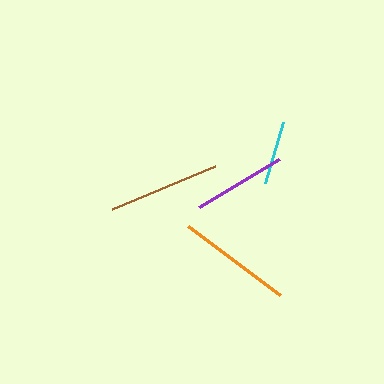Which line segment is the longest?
The orange line is the longest at approximately 116 pixels.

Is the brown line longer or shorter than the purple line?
The brown line is longer than the purple line.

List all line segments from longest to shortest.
From longest to shortest: orange, brown, purple, cyan.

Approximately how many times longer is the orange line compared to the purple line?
The orange line is approximately 1.2 times the length of the purple line.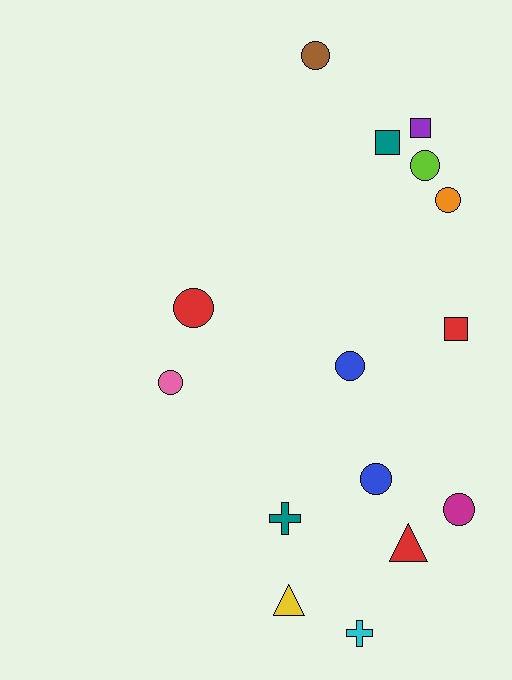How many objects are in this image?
There are 15 objects.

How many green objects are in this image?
There are no green objects.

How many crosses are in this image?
There are 2 crosses.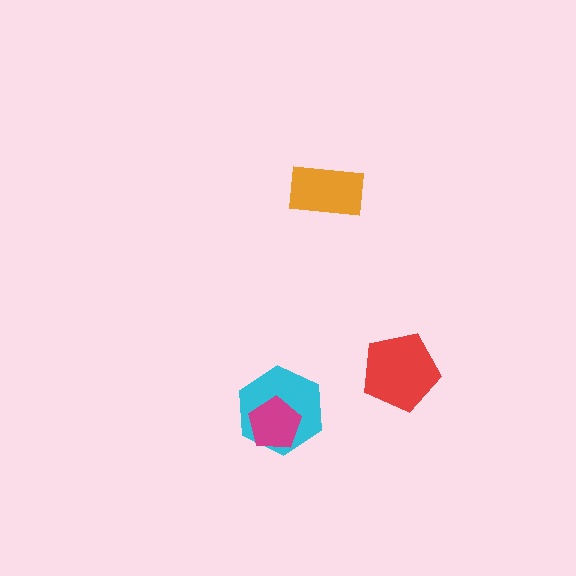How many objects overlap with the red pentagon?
0 objects overlap with the red pentagon.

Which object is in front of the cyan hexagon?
The magenta pentagon is in front of the cyan hexagon.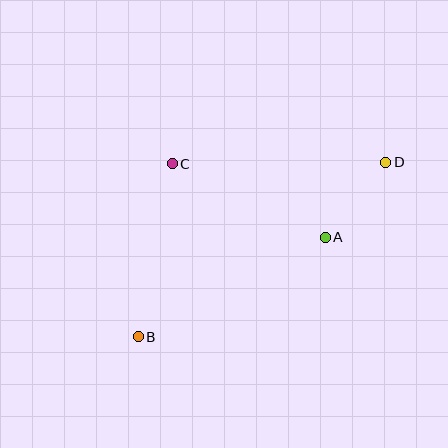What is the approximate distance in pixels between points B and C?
The distance between B and C is approximately 176 pixels.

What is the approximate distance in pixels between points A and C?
The distance between A and C is approximately 170 pixels.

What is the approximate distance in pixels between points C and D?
The distance between C and D is approximately 214 pixels.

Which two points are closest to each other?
Points A and D are closest to each other.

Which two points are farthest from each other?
Points B and D are farthest from each other.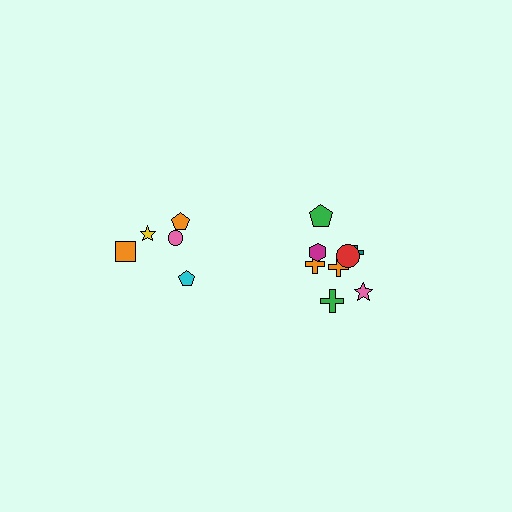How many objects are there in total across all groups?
There are 13 objects.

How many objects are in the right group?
There are 8 objects.